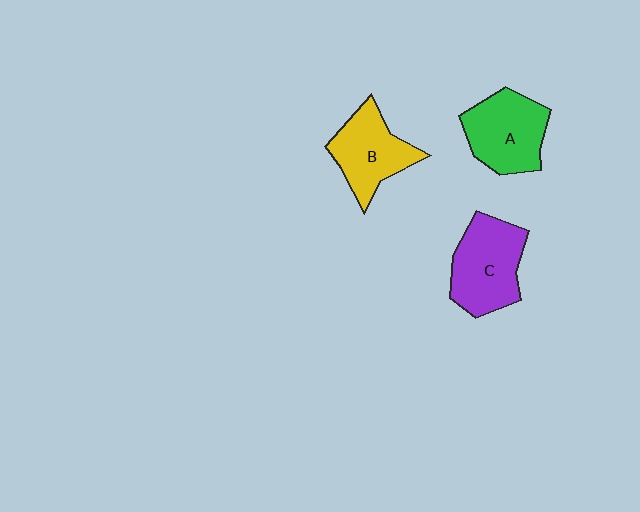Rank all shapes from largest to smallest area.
From largest to smallest: C (purple), A (green), B (yellow).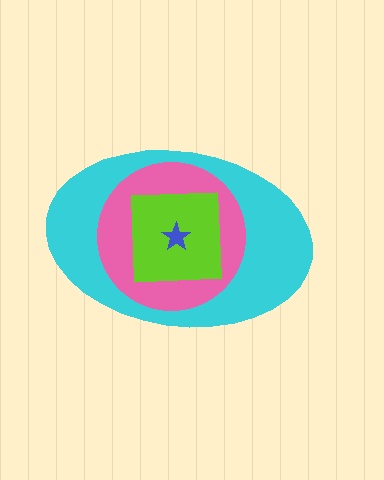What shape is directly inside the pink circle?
The lime square.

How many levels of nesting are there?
4.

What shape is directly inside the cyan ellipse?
The pink circle.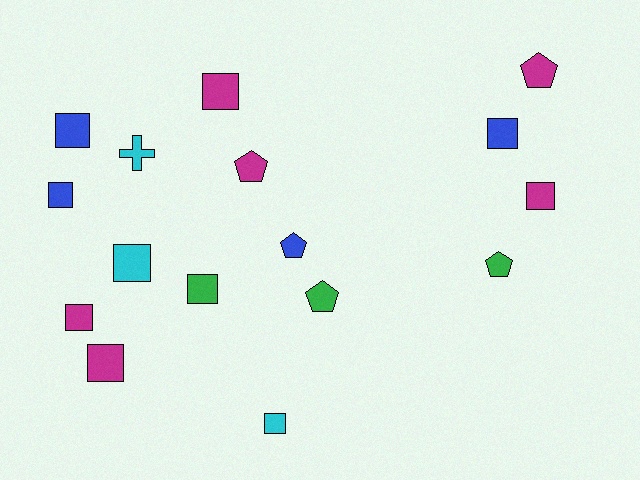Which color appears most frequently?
Magenta, with 6 objects.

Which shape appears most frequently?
Square, with 10 objects.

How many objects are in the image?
There are 16 objects.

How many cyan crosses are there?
There is 1 cyan cross.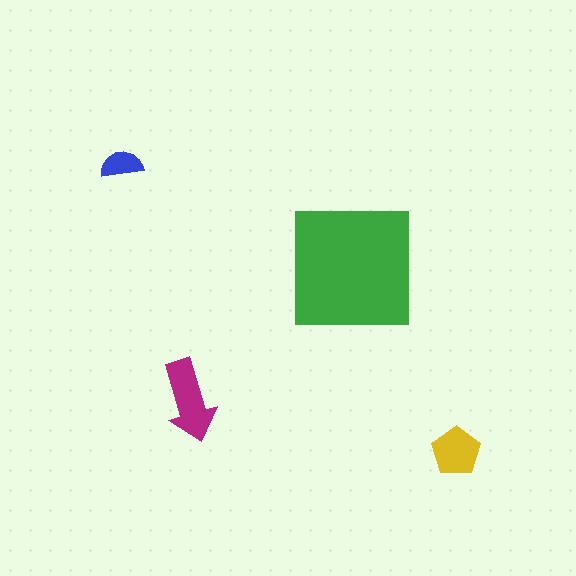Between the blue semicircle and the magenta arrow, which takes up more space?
The magenta arrow.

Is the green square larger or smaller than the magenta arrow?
Larger.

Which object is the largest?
The green square.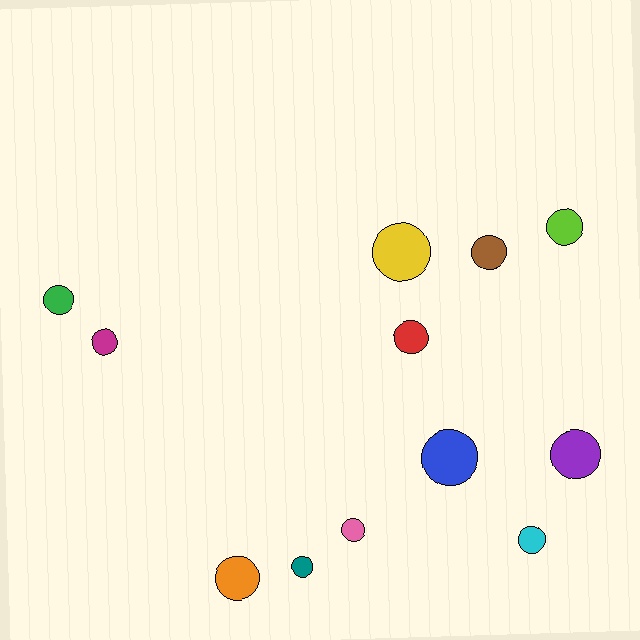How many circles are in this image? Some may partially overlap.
There are 12 circles.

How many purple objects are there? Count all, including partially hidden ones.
There is 1 purple object.